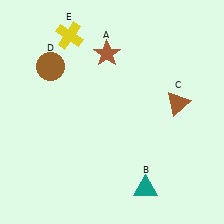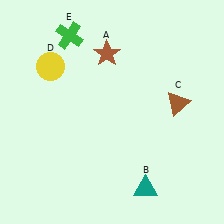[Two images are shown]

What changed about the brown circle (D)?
In Image 1, D is brown. In Image 2, it changed to yellow.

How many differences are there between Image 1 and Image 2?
There are 2 differences between the two images.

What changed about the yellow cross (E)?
In Image 1, E is yellow. In Image 2, it changed to green.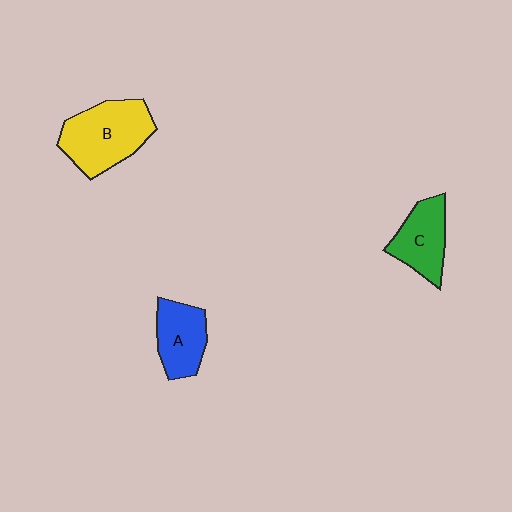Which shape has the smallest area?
Shape A (blue).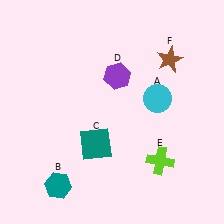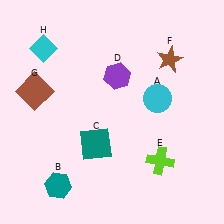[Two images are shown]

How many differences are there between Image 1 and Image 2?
There are 2 differences between the two images.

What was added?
A brown square (G), a cyan diamond (H) were added in Image 2.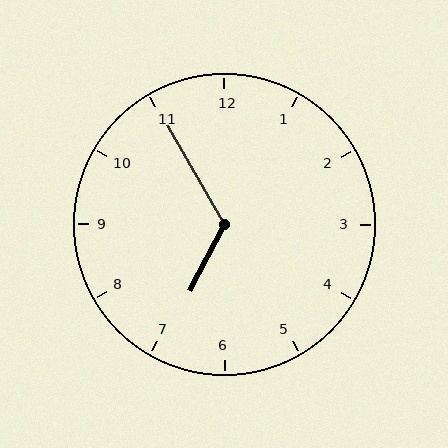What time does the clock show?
6:55.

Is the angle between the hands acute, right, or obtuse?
It is obtuse.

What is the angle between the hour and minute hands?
Approximately 122 degrees.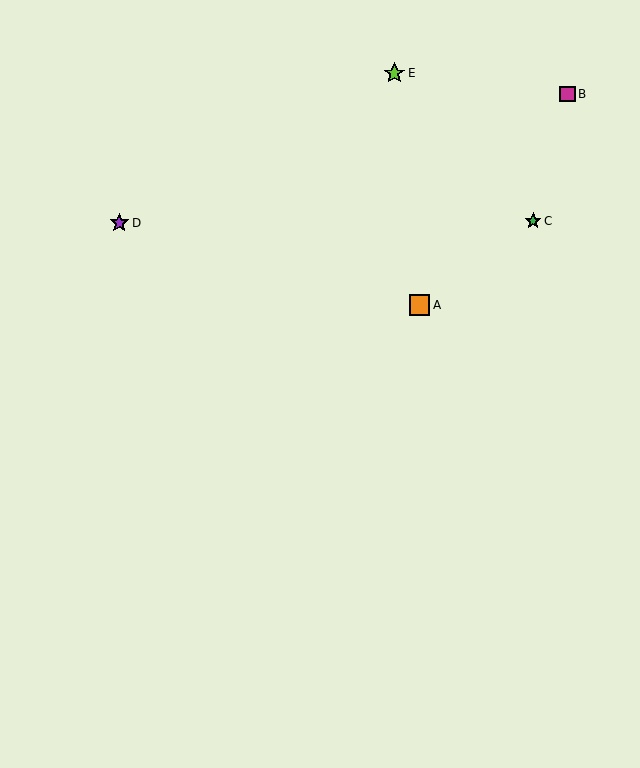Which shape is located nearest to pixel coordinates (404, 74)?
The lime star (labeled E) at (394, 73) is nearest to that location.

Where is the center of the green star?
The center of the green star is at (533, 221).